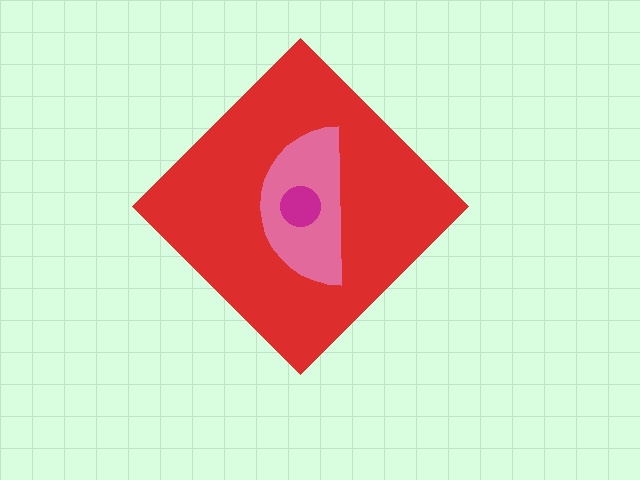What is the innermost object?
The magenta circle.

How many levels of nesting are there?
3.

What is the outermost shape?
The red diamond.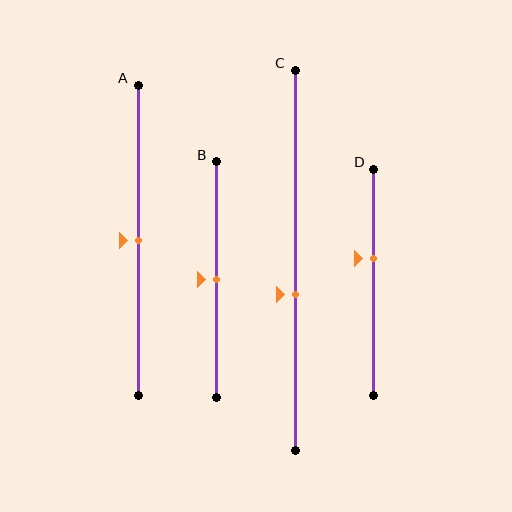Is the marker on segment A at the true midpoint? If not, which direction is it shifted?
Yes, the marker on segment A is at the true midpoint.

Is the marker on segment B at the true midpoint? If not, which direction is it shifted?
Yes, the marker on segment B is at the true midpoint.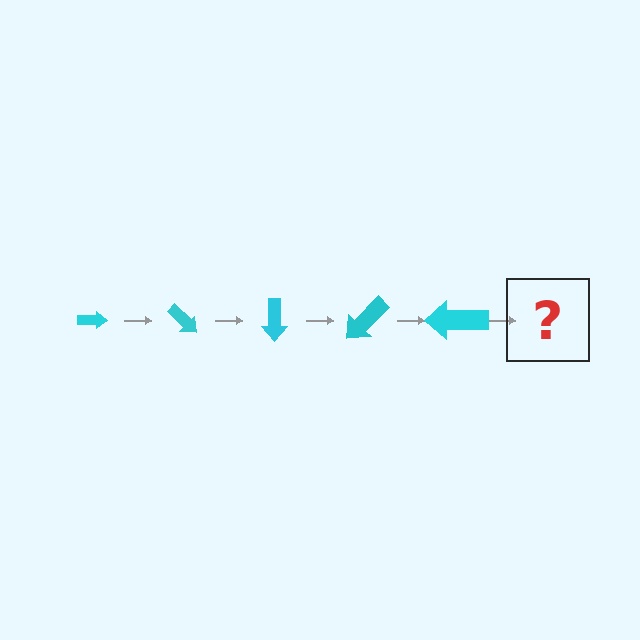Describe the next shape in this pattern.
It should be an arrow, larger than the previous one and rotated 225 degrees from the start.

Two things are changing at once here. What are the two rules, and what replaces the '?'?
The two rules are that the arrow grows larger each step and it rotates 45 degrees each step. The '?' should be an arrow, larger than the previous one and rotated 225 degrees from the start.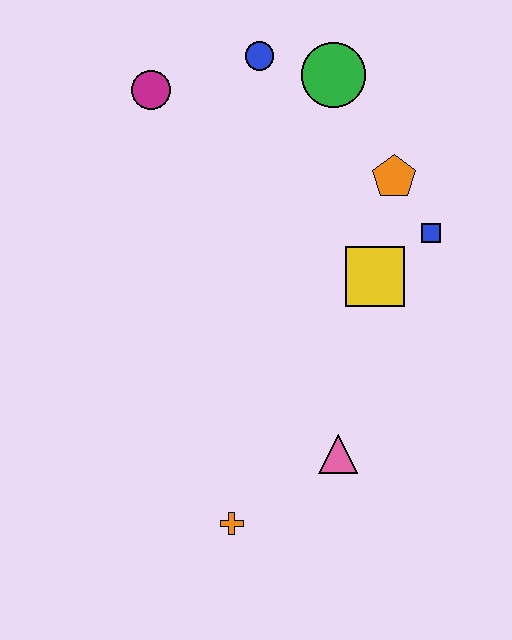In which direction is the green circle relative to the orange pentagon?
The green circle is above the orange pentagon.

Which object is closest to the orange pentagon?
The blue square is closest to the orange pentagon.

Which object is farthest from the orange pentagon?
The orange cross is farthest from the orange pentagon.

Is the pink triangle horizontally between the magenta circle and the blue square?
Yes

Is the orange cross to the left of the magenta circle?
No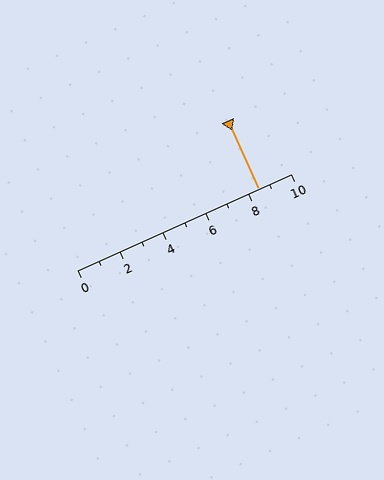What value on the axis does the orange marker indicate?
The marker indicates approximately 8.5.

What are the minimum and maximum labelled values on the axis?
The axis runs from 0 to 10.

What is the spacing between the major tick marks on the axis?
The major ticks are spaced 2 apart.